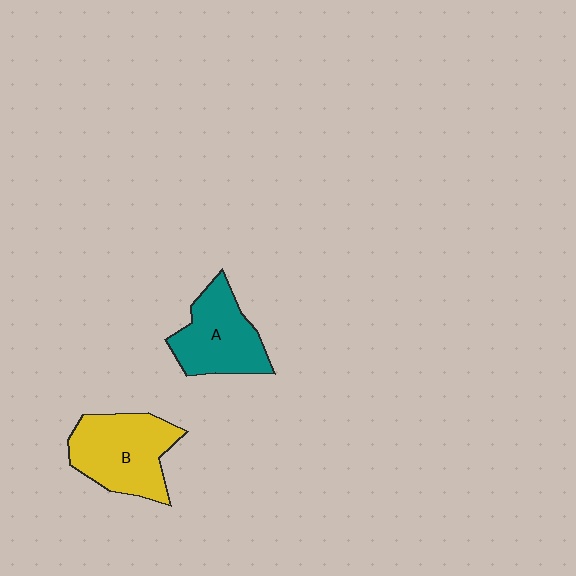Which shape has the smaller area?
Shape A (teal).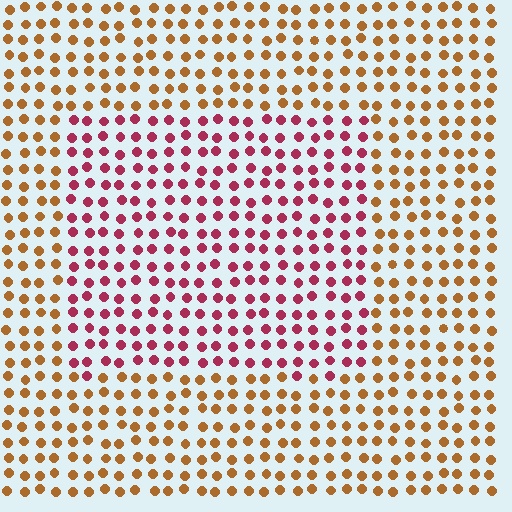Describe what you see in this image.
The image is filled with small brown elements in a uniform arrangement. A rectangle-shaped region is visible where the elements are tinted to a slightly different hue, forming a subtle color boundary.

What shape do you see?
I see a rectangle.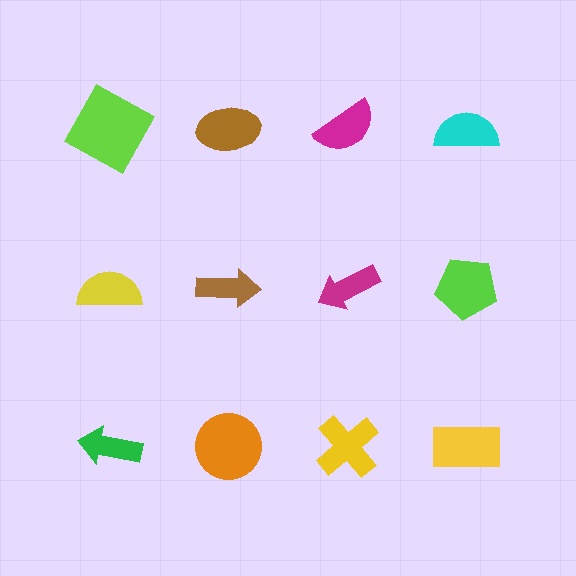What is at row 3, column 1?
A green arrow.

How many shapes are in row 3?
4 shapes.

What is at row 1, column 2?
A brown ellipse.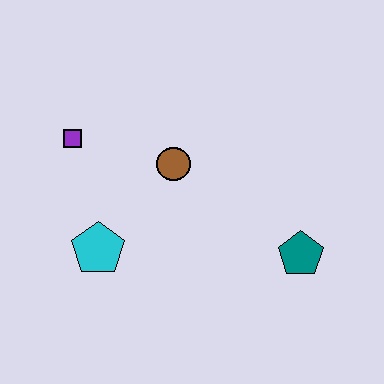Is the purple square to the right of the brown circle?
No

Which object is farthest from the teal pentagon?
The purple square is farthest from the teal pentagon.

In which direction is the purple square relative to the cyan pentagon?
The purple square is above the cyan pentagon.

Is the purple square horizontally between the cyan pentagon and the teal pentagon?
No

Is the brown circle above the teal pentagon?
Yes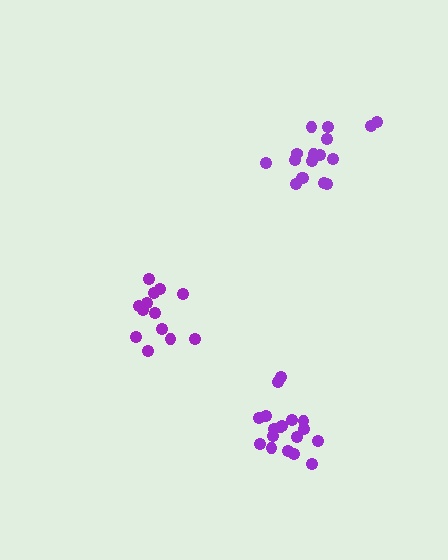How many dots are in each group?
Group 1: 13 dots, Group 2: 18 dots, Group 3: 18 dots (49 total).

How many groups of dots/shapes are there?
There are 3 groups.